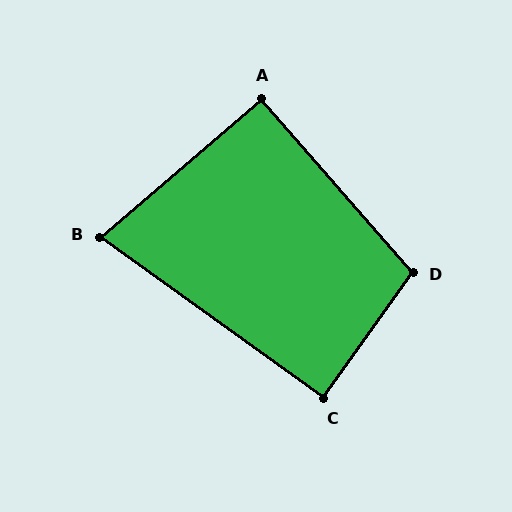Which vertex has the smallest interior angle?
B, at approximately 76 degrees.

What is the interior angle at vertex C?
Approximately 90 degrees (approximately right).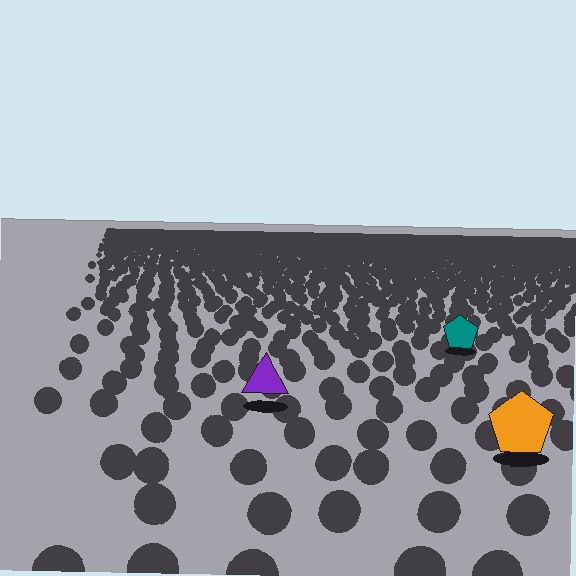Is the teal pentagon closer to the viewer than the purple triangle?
No. The purple triangle is closer — you can tell from the texture gradient: the ground texture is coarser near it.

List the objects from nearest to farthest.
From nearest to farthest: the orange pentagon, the purple triangle, the teal pentagon.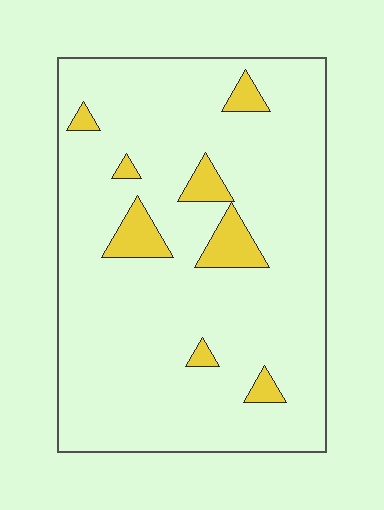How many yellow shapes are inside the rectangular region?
8.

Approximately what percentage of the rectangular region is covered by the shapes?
Approximately 10%.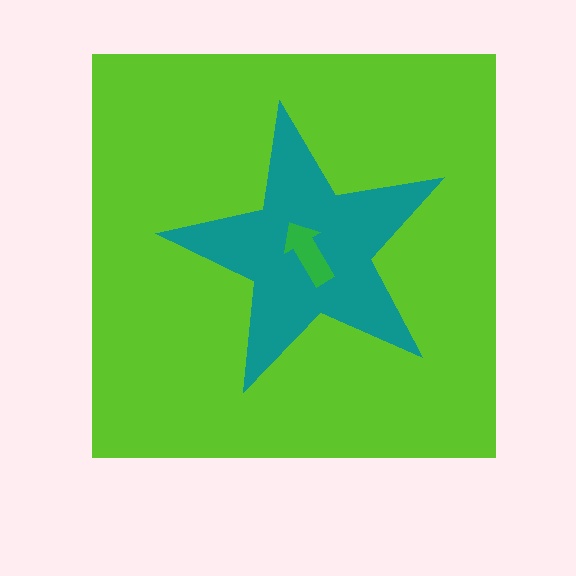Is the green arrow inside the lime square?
Yes.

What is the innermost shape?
The green arrow.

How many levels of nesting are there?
3.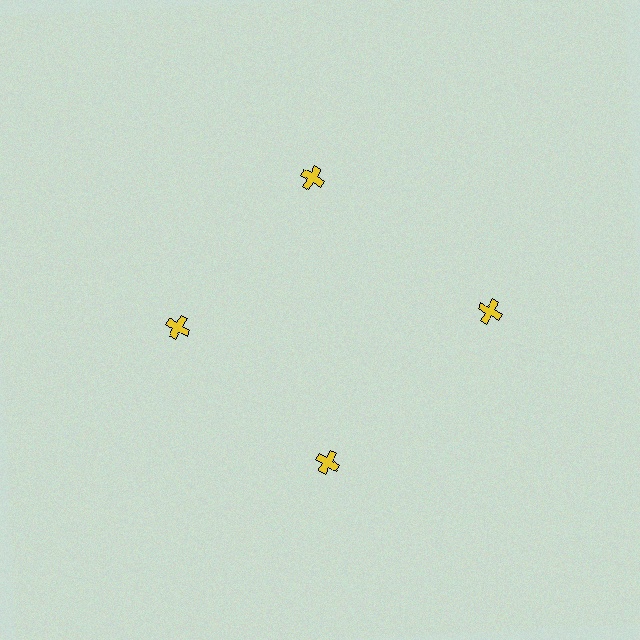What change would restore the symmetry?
The symmetry would be restored by moving it inward, back onto the ring so that all 4 crosses sit at equal angles and equal distance from the center.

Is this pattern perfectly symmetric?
No. The 4 yellow crosses are arranged in a ring, but one element near the 3 o'clock position is pushed outward from the center, breaking the 4-fold rotational symmetry.